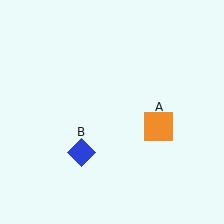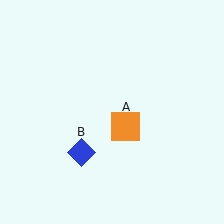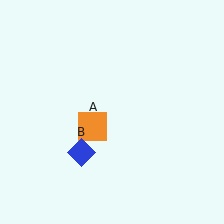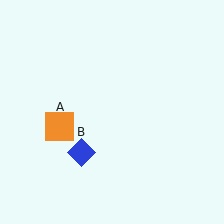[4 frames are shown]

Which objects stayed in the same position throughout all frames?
Blue diamond (object B) remained stationary.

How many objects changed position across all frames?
1 object changed position: orange square (object A).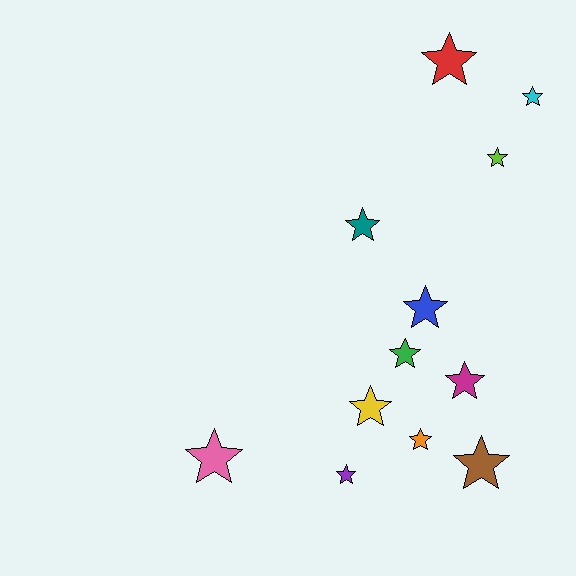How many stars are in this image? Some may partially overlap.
There are 12 stars.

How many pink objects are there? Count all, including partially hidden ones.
There is 1 pink object.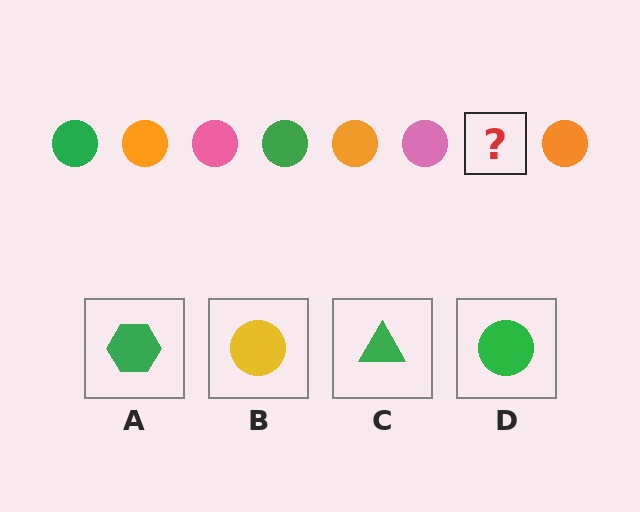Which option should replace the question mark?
Option D.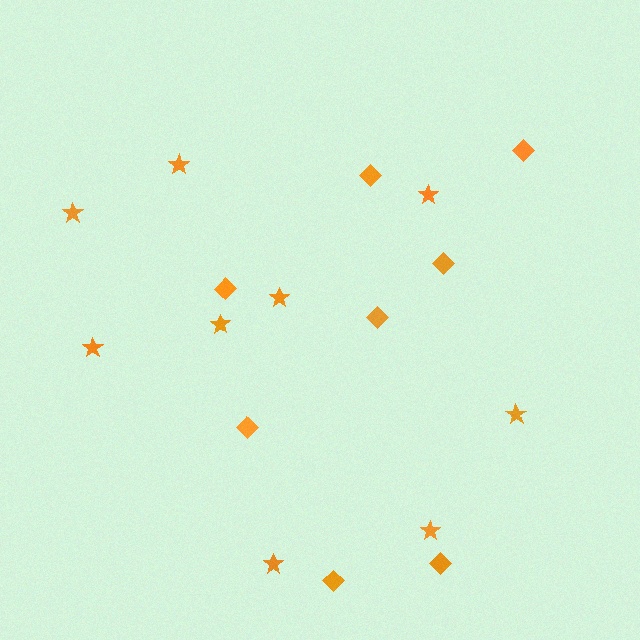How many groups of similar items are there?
There are 2 groups: one group of stars (9) and one group of diamonds (8).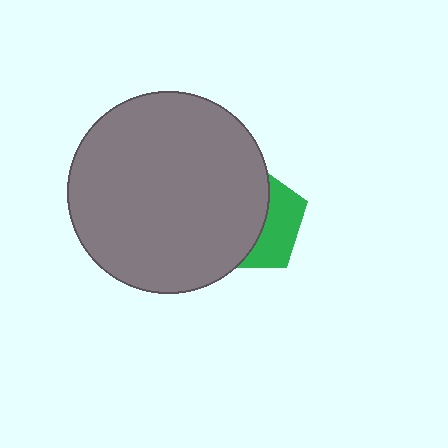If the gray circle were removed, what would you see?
You would see the complete green pentagon.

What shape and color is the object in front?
The object in front is a gray circle.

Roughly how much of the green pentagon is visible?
A small part of it is visible (roughly 38%).